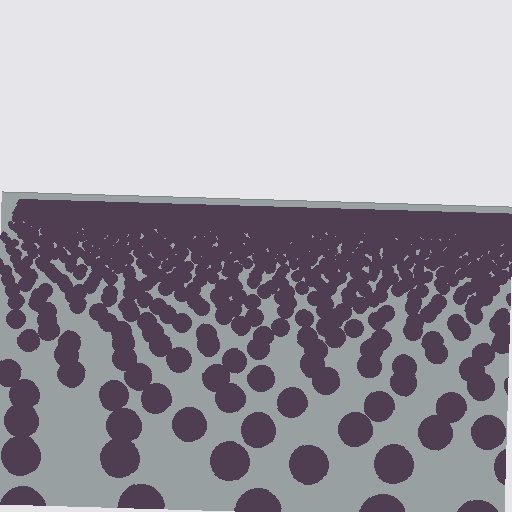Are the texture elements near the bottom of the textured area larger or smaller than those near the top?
Larger. Near the bottom, elements are closer to the viewer and appear at a bigger on-screen size.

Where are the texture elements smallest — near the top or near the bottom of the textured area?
Near the top.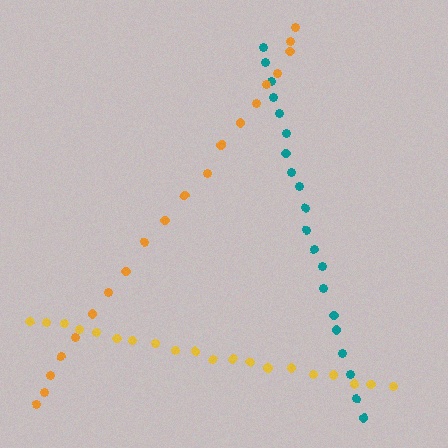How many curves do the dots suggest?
There are 3 distinct paths.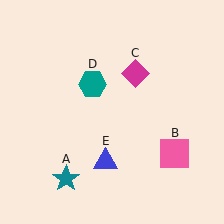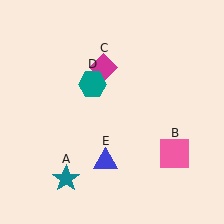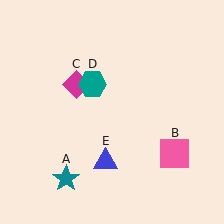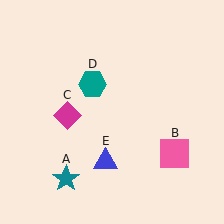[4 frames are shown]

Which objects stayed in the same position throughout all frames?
Teal star (object A) and pink square (object B) and teal hexagon (object D) and blue triangle (object E) remained stationary.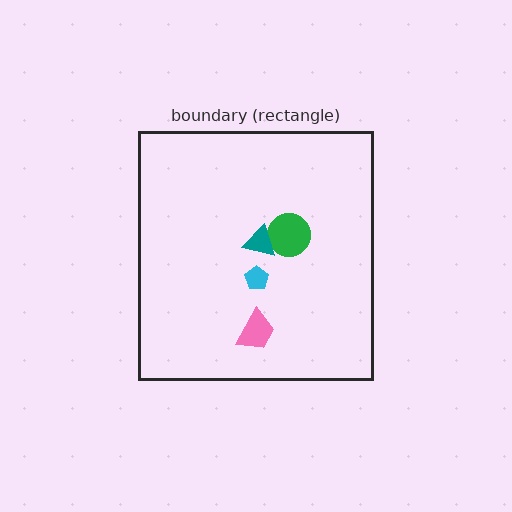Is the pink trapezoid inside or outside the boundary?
Inside.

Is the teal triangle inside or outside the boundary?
Inside.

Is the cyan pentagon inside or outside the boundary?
Inside.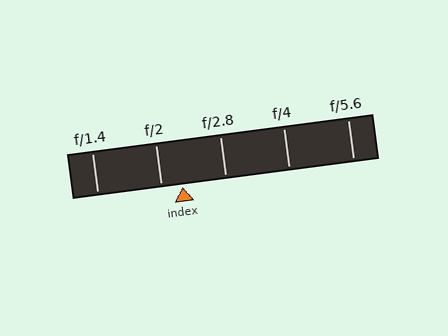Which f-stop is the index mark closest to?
The index mark is closest to f/2.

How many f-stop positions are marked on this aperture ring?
There are 5 f-stop positions marked.